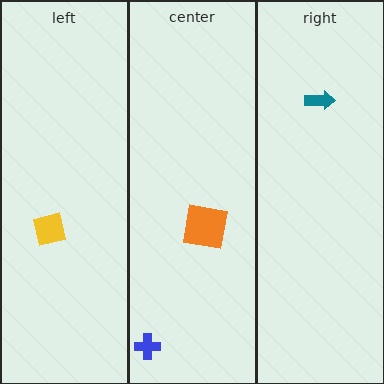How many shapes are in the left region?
1.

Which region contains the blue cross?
The center region.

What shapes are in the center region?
The blue cross, the orange square.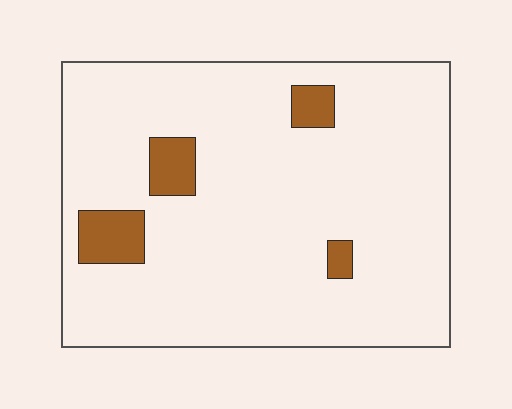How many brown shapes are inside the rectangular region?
4.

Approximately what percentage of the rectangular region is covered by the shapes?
Approximately 10%.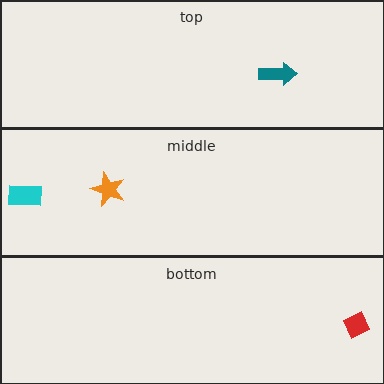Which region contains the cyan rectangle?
The middle region.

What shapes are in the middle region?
The orange star, the cyan rectangle.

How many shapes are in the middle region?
2.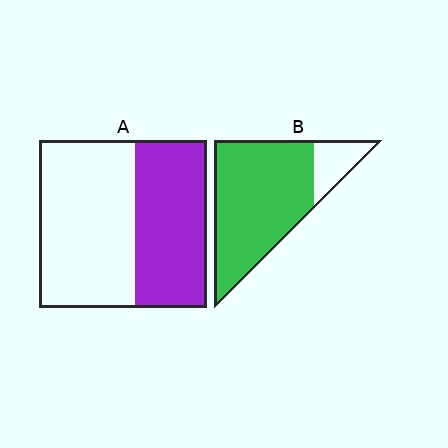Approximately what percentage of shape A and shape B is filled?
A is approximately 45% and B is approximately 85%.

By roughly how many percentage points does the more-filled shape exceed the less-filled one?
By roughly 40 percentage points (B over A).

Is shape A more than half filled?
No.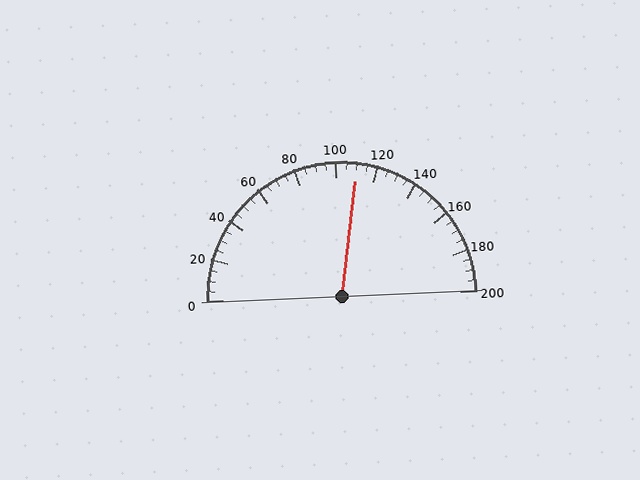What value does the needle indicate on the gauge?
The needle indicates approximately 110.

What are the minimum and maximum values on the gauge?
The gauge ranges from 0 to 200.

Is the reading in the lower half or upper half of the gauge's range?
The reading is in the upper half of the range (0 to 200).